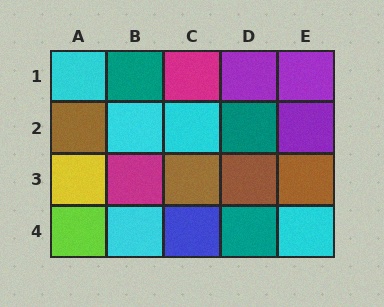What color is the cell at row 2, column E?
Purple.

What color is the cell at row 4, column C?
Blue.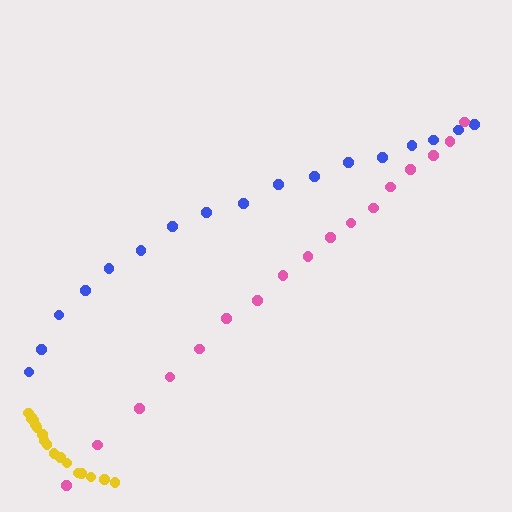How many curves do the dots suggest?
There are 3 distinct paths.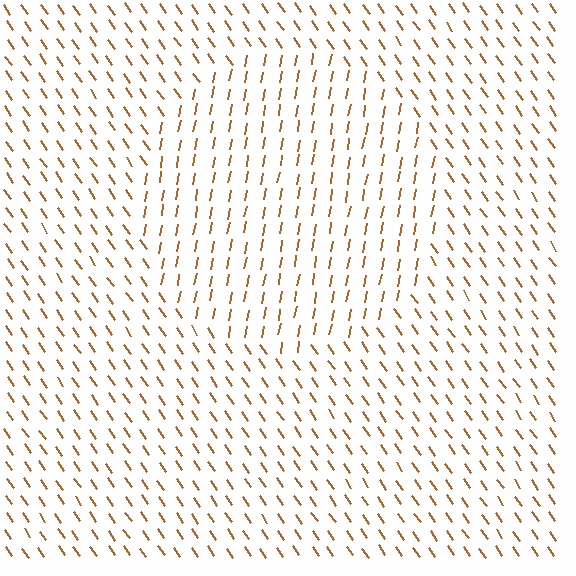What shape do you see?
I see a circle.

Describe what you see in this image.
The image is filled with small brown line segments. A circle region in the image has lines oriented differently from the surrounding lines, creating a visible texture boundary.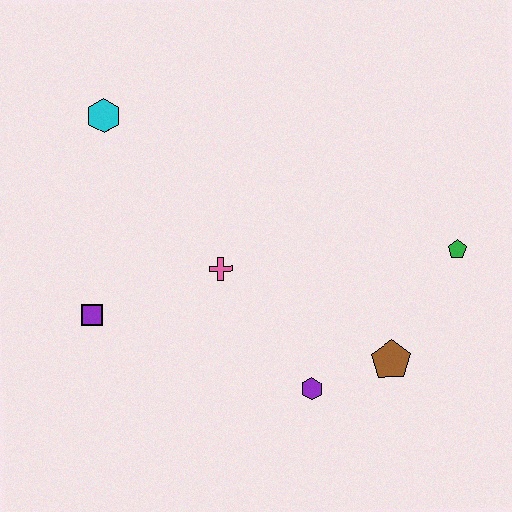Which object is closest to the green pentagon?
The brown pentagon is closest to the green pentagon.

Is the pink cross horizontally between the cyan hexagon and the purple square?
No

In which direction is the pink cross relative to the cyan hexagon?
The pink cross is below the cyan hexagon.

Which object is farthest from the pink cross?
The green pentagon is farthest from the pink cross.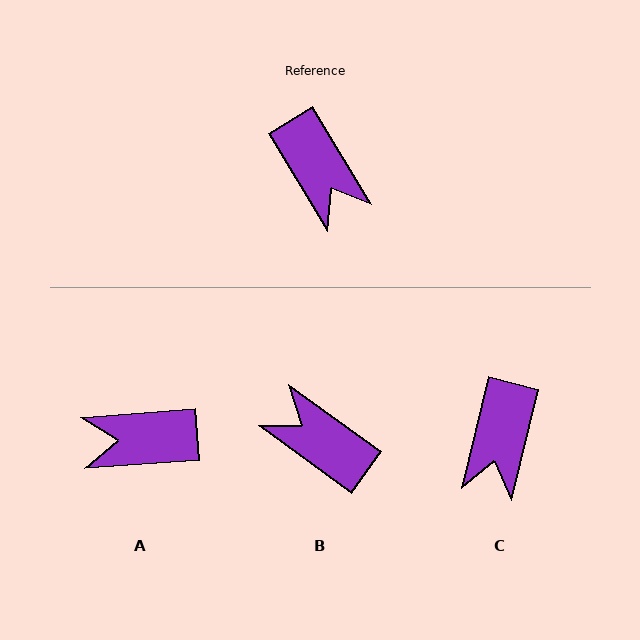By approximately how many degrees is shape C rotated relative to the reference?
Approximately 45 degrees clockwise.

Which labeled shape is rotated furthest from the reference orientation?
B, about 157 degrees away.